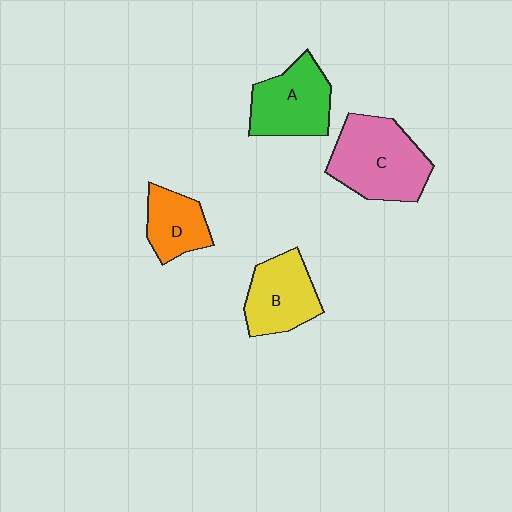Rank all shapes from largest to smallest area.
From largest to smallest: C (pink), A (green), B (yellow), D (orange).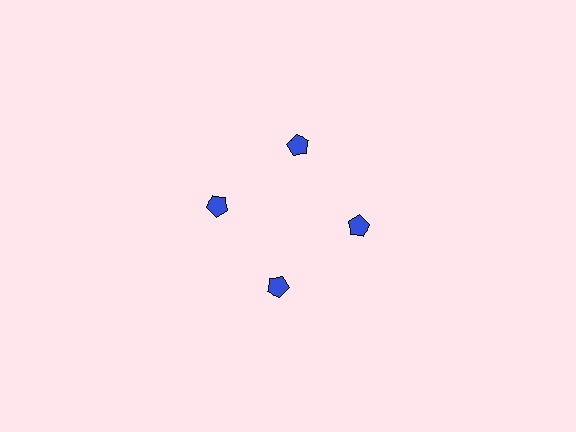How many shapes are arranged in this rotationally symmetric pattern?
There are 4 shapes, arranged in 4 groups of 1.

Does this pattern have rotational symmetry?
Yes, this pattern has 4-fold rotational symmetry. It looks the same after rotating 90 degrees around the center.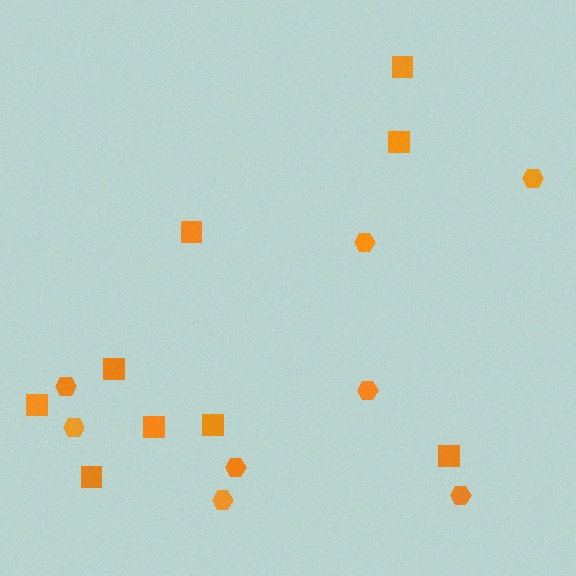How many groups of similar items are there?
There are 2 groups: one group of squares (9) and one group of hexagons (8).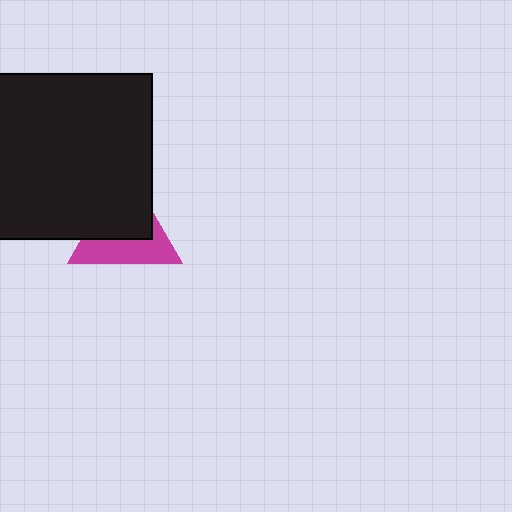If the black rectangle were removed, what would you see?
You would see the complete magenta triangle.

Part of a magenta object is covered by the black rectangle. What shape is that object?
It is a triangle.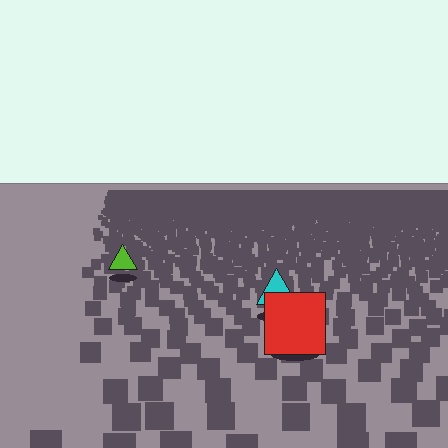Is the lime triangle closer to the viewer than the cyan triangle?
No. The cyan triangle is closer — you can tell from the texture gradient: the ground texture is coarser near it.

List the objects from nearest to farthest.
From nearest to farthest: the red square, the cyan triangle, the lime triangle.